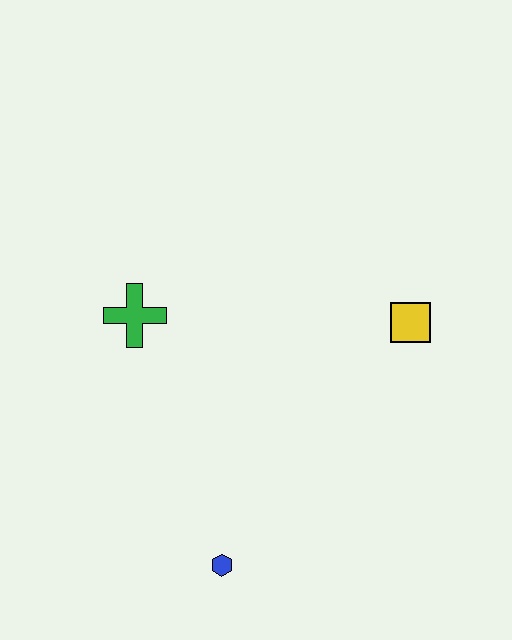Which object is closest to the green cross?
The blue hexagon is closest to the green cross.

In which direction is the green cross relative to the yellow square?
The green cross is to the left of the yellow square.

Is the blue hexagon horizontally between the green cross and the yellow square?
Yes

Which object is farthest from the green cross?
The yellow square is farthest from the green cross.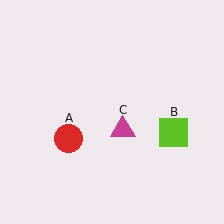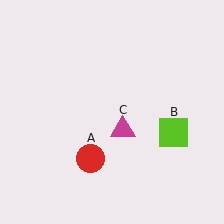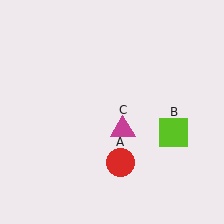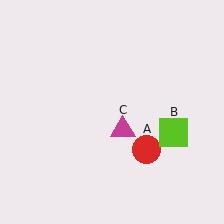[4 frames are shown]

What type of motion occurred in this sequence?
The red circle (object A) rotated counterclockwise around the center of the scene.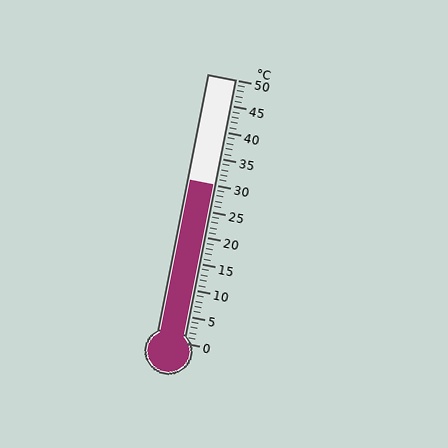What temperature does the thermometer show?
The thermometer shows approximately 30°C.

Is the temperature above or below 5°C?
The temperature is above 5°C.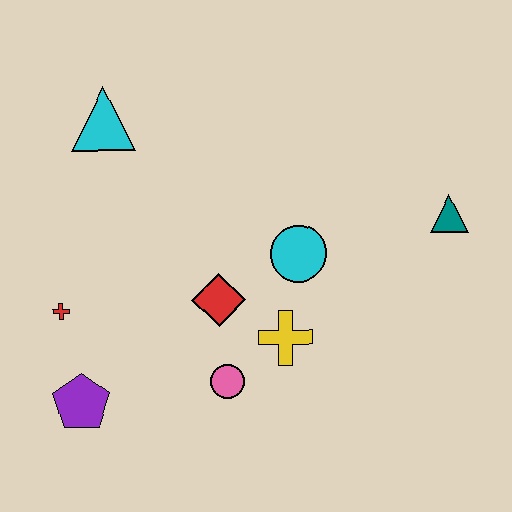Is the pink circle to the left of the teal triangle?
Yes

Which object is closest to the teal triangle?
The cyan circle is closest to the teal triangle.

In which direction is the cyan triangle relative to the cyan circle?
The cyan triangle is to the left of the cyan circle.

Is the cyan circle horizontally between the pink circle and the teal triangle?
Yes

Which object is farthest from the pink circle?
The cyan triangle is farthest from the pink circle.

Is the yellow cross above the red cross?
No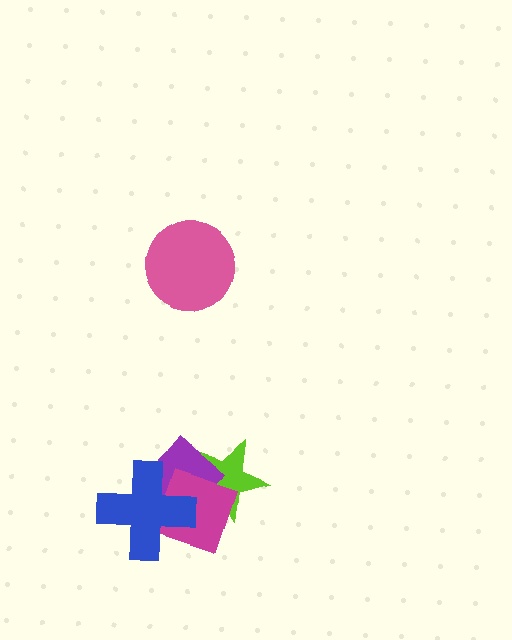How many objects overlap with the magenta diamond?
3 objects overlap with the magenta diamond.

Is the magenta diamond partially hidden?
Yes, it is partially covered by another shape.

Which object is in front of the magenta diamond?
The blue cross is in front of the magenta diamond.